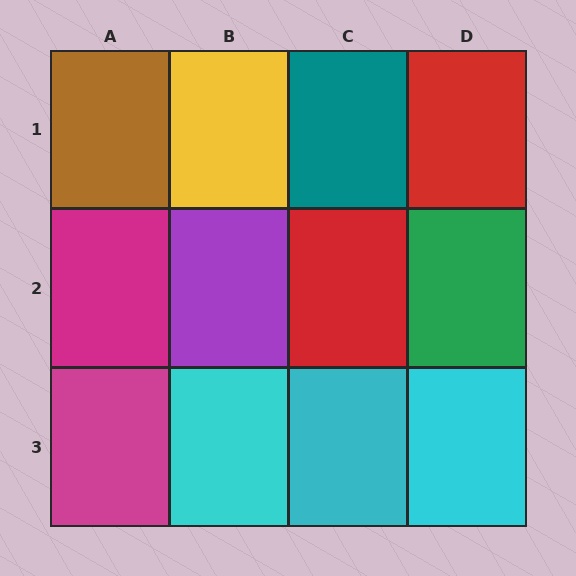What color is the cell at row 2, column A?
Magenta.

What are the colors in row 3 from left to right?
Magenta, cyan, cyan, cyan.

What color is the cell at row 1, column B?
Yellow.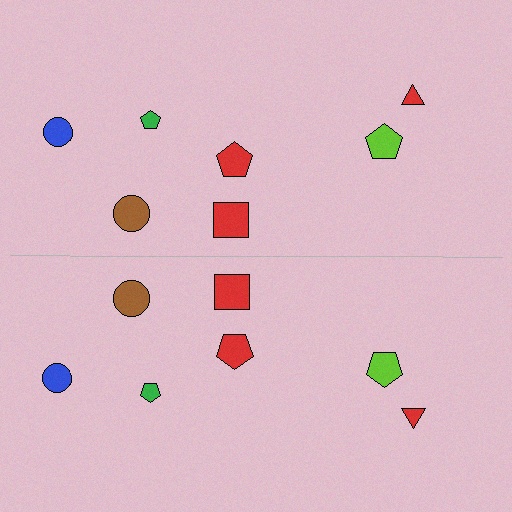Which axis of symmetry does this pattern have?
The pattern has a horizontal axis of symmetry running through the center of the image.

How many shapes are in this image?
There are 14 shapes in this image.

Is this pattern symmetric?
Yes, this pattern has bilateral (reflection) symmetry.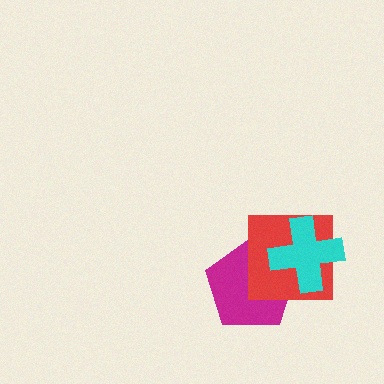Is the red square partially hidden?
Yes, it is partially covered by another shape.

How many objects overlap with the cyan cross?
2 objects overlap with the cyan cross.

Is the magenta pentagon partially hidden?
Yes, it is partially covered by another shape.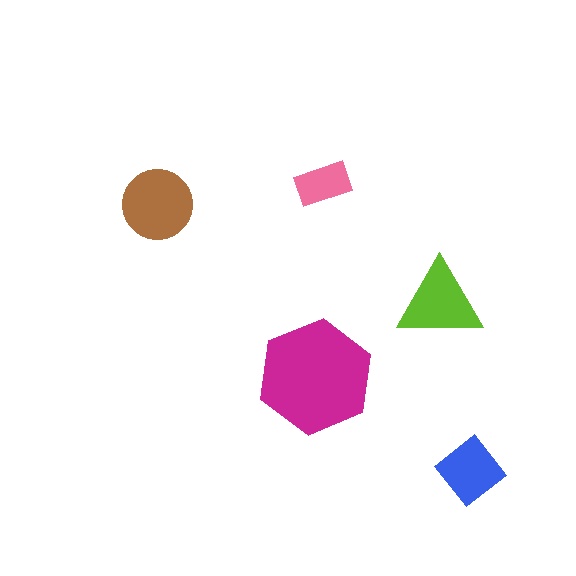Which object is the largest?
The magenta hexagon.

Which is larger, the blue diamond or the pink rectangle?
The blue diamond.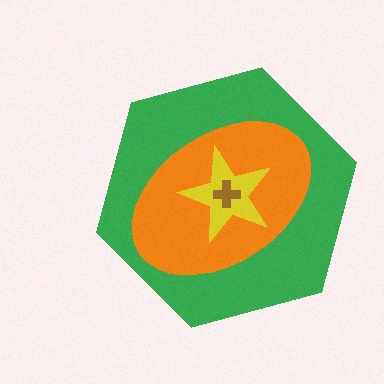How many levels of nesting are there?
4.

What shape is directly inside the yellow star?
The brown cross.